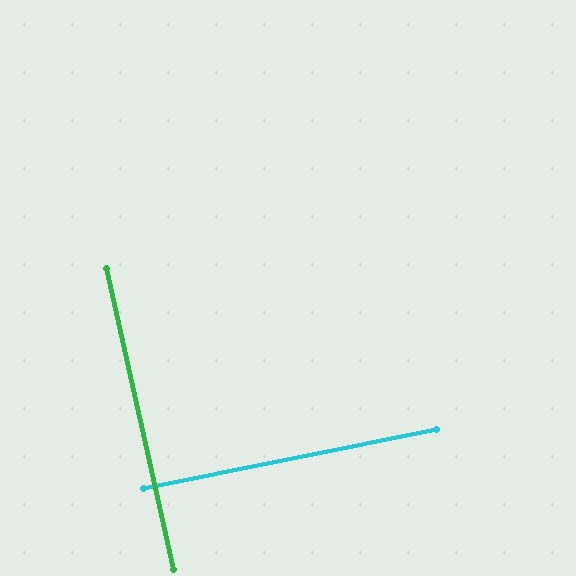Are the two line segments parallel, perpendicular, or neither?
Perpendicular — they meet at approximately 89°.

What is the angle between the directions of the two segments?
Approximately 89 degrees.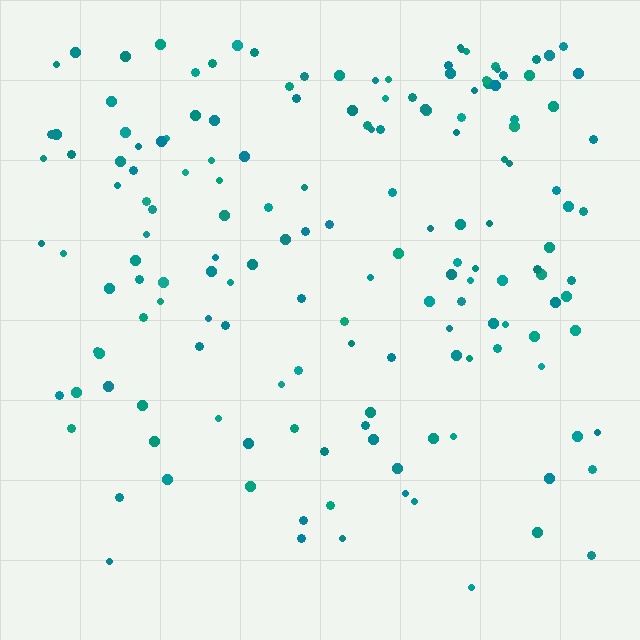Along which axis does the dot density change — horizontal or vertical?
Vertical.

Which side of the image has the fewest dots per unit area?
The bottom.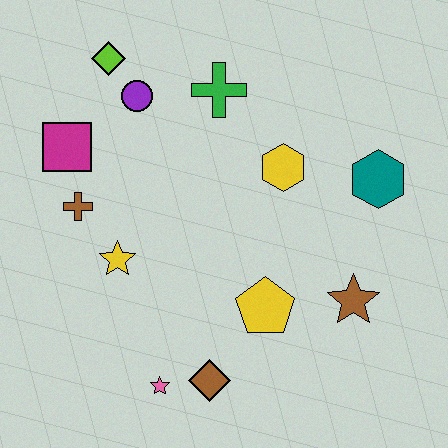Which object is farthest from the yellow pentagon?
The lime diamond is farthest from the yellow pentagon.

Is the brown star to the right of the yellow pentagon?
Yes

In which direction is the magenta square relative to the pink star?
The magenta square is above the pink star.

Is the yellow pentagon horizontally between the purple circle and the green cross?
No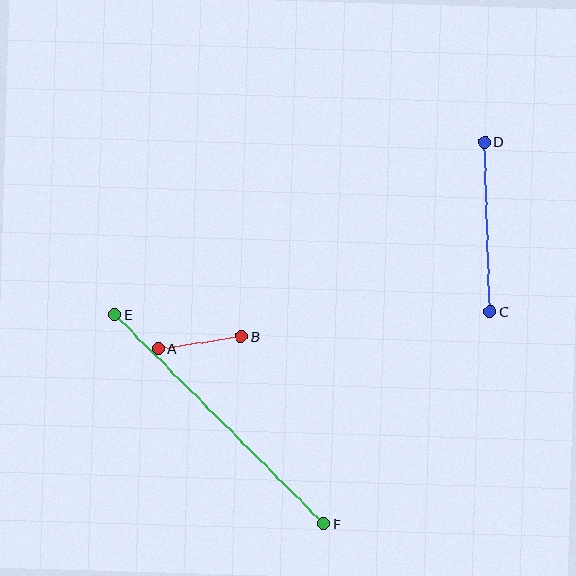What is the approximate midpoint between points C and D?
The midpoint is at approximately (487, 227) pixels.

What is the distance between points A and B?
The distance is approximately 84 pixels.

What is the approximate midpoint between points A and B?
The midpoint is at approximately (200, 343) pixels.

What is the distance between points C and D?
The distance is approximately 170 pixels.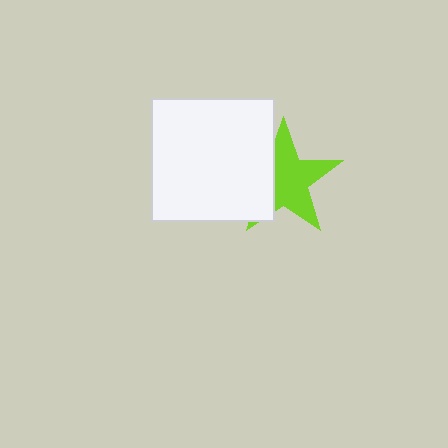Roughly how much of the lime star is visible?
About half of it is visible (roughly 65%).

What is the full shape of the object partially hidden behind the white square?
The partially hidden object is a lime star.